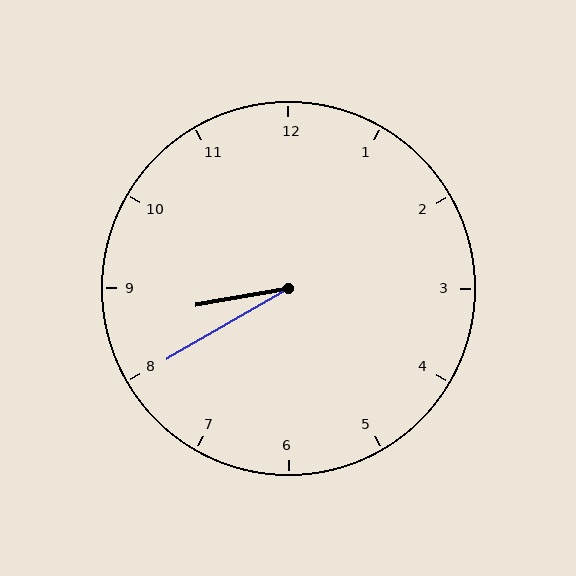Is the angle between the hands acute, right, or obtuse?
It is acute.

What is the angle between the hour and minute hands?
Approximately 20 degrees.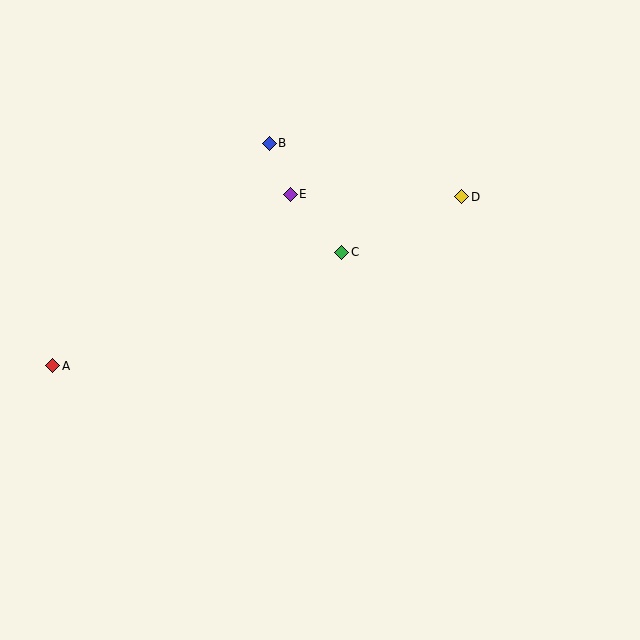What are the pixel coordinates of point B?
Point B is at (269, 143).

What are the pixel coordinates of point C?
Point C is at (342, 252).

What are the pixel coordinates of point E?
Point E is at (290, 194).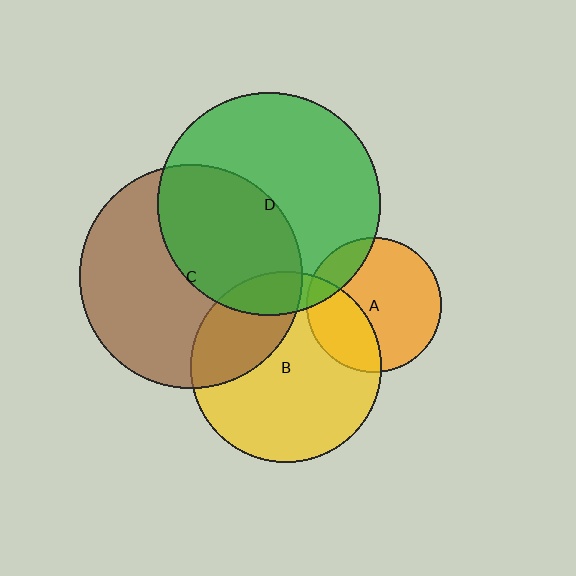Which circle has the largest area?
Circle C (brown).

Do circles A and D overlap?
Yes.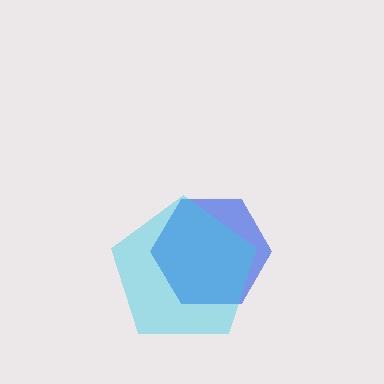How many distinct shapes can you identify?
There are 2 distinct shapes: a blue hexagon, a cyan pentagon.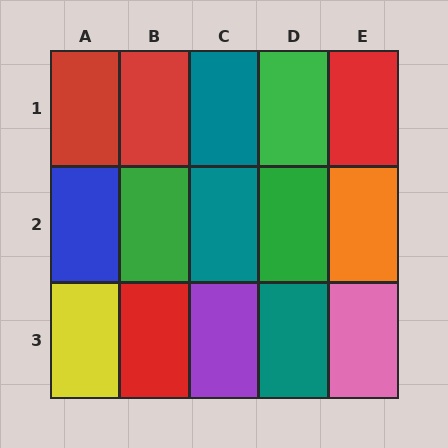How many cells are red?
4 cells are red.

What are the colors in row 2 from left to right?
Blue, green, teal, green, orange.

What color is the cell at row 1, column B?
Red.